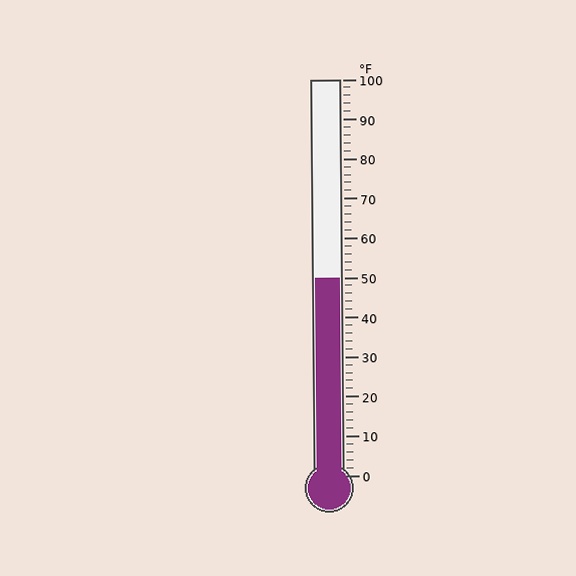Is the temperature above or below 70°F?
The temperature is below 70°F.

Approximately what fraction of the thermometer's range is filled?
The thermometer is filled to approximately 50% of its range.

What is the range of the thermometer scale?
The thermometer scale ranges from 0°F to 100°F.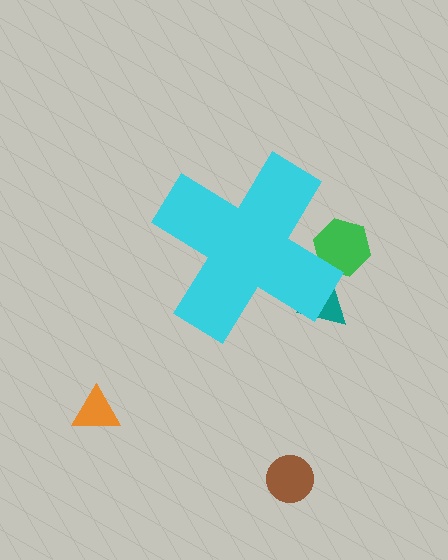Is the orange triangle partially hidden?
No, the orange triangle is fully visible.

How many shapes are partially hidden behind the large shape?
2 shapes are partially hidden.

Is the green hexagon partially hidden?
Yes, the green hexagon is partially hidden behind the cyan cross.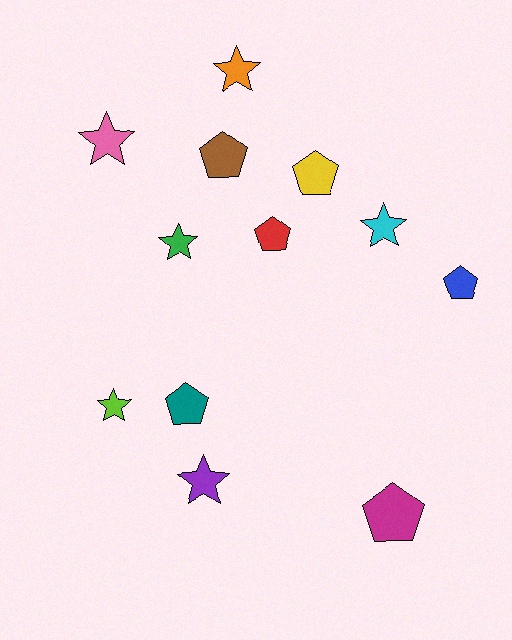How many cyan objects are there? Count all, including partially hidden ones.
There is 1 cyan object.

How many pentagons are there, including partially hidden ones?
There are 6 pentagons.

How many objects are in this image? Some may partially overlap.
There are 12 objects.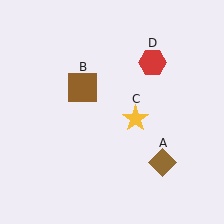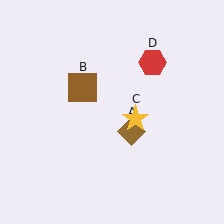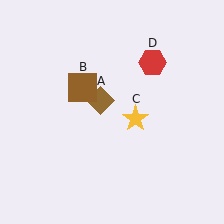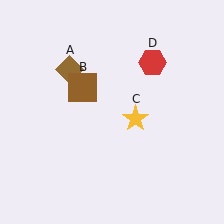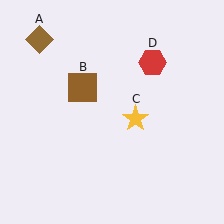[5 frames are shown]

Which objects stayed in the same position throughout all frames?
Brown square (object B) and yellow star (object C) and red hexagon (object D) remained stationary.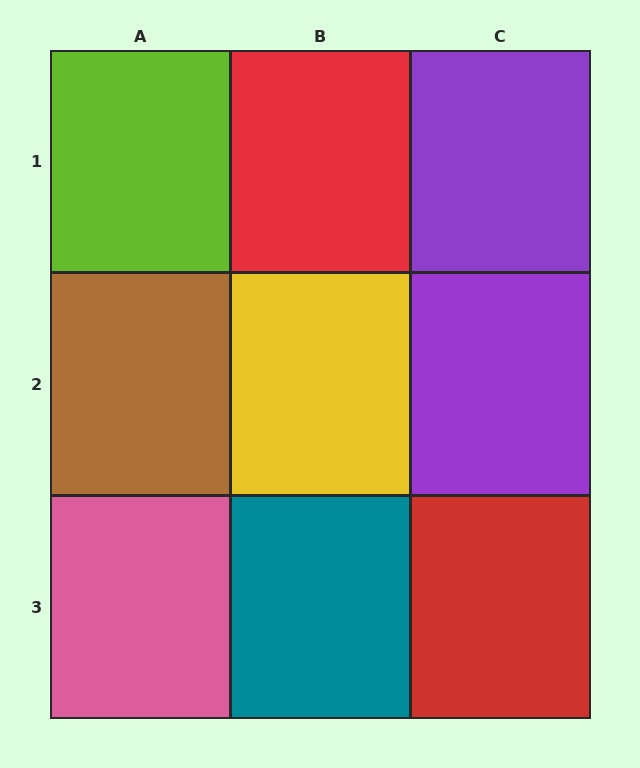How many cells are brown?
1 cell is brown.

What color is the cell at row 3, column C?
Red.